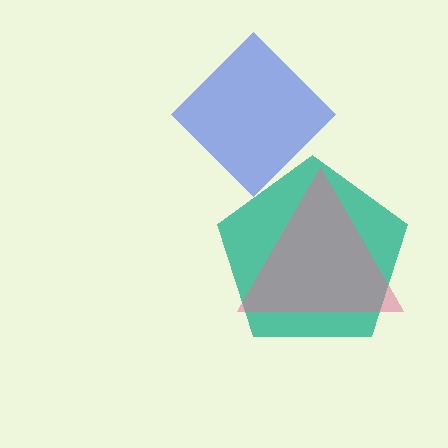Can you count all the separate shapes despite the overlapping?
Yes, there are 3 separate shapes.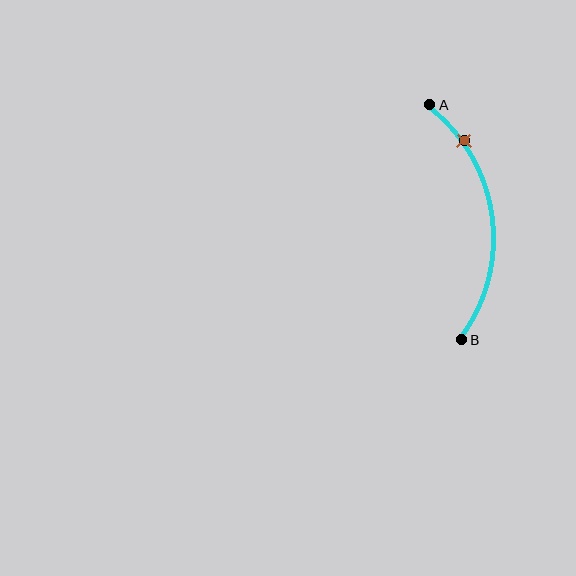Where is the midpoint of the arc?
The arc midpoint is the point on the curve farthest from the straight line joining A and B. It sits to the right of that line.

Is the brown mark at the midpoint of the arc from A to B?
No. The brown mark lies on the arc but is closer to endpoint A. The arc midpoint would be at the point on the curve equidistant along the arc from both A and B.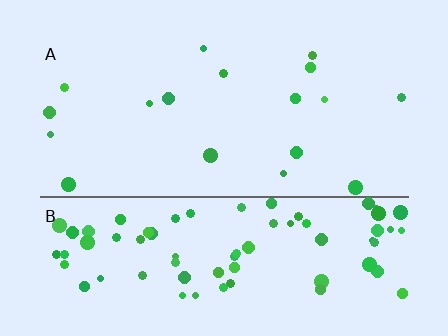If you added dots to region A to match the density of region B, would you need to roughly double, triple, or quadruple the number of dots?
Approximately quadruple.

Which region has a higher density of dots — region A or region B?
B (the bottom).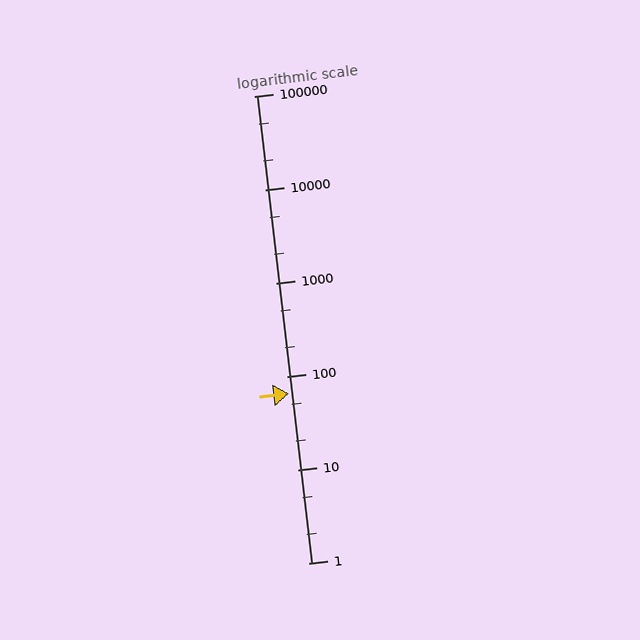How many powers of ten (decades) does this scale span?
The scale spans 5 decades, from 1 to 100000.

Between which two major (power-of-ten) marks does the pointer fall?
The pointer is between 10 and 100.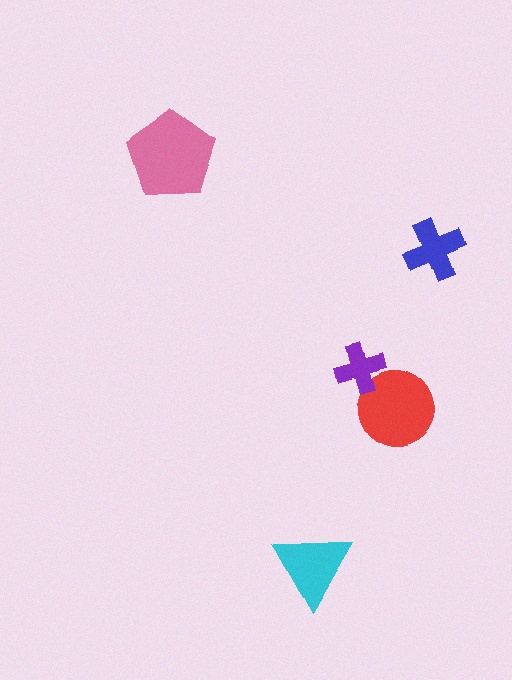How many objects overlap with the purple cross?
1 object overlaps with the purple cross.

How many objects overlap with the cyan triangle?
0 objects overlap with the cyan triangle.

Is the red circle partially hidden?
Yes, it is partially covered by another shape.